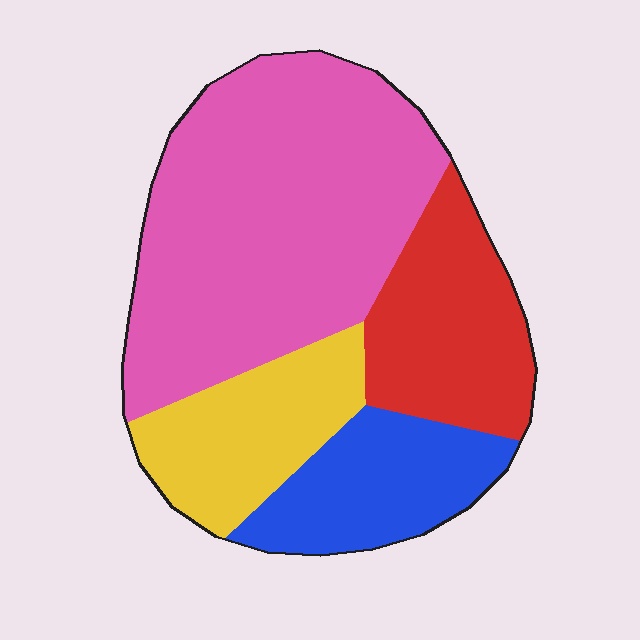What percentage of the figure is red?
Red takes up about one fifth (1/5) of the figure.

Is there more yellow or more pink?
Pink.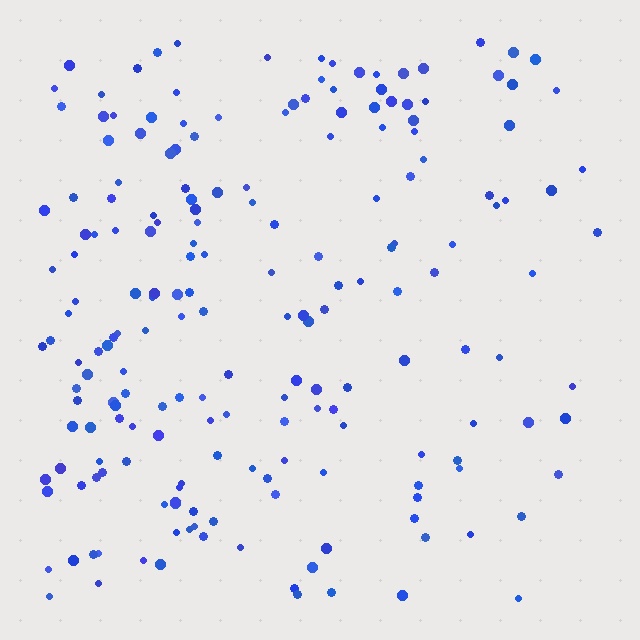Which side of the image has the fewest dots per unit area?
The right.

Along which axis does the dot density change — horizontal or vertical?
Horizontal.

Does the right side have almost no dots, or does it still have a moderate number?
Still a moderate number, just noticeably fewer than the left.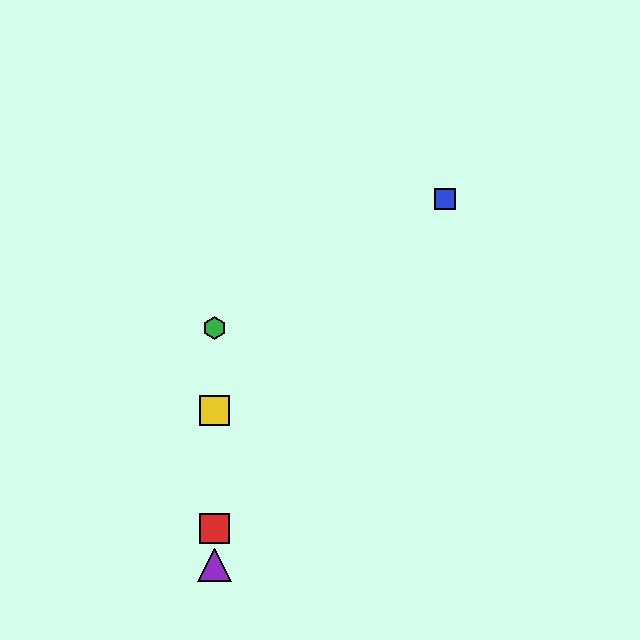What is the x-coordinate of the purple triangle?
The purple triangle is at x≈214.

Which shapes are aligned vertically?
The red square, the green hexagon, the yellow square, the purple triangle are aligned vertically.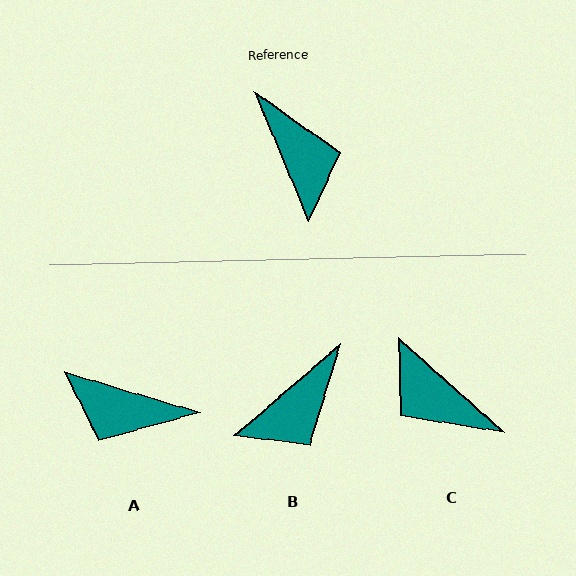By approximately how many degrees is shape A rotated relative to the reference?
Approximately 129 degrees clockwise.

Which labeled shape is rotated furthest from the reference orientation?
C, about 154 degrees away.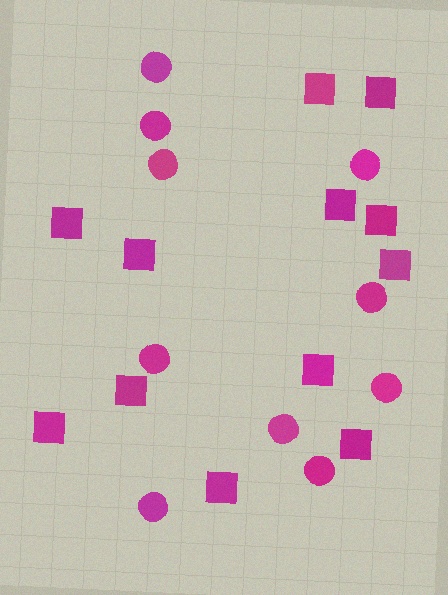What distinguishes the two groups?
There are 2 groups: one group of circles (10) and one group of squares (12).